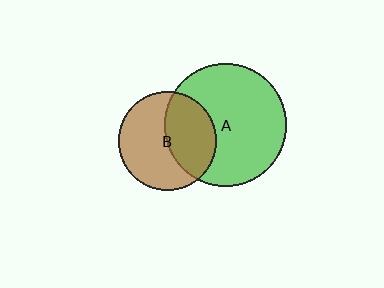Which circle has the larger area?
Circle A (green).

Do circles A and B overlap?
Yes.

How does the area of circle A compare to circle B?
Approximately 1.6 times.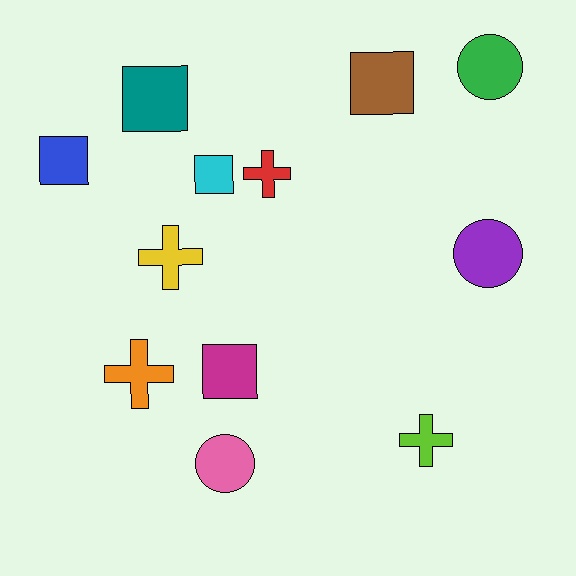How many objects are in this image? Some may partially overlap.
There are 12 objects.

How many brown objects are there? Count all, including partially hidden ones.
There is 1 brown object.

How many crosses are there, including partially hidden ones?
There are 4 crosses.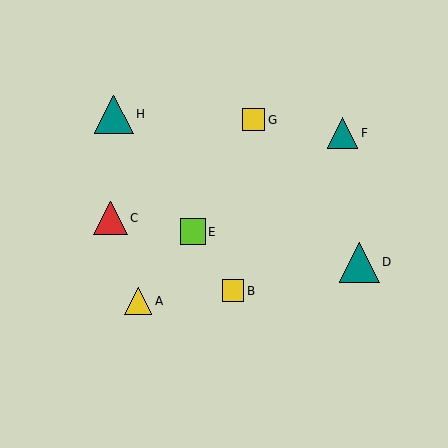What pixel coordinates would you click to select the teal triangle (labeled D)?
Click at (359, 262) to select the teal triangle D.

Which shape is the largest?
The teal triangle (labeled D) is the largest.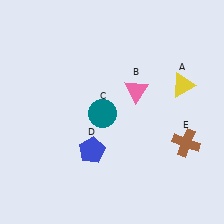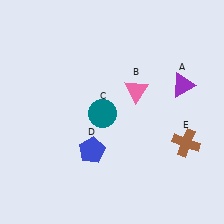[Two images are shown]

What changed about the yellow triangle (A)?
In Image 1, A is yellow. In Image 2, it changed to purple.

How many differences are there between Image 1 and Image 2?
There is 1 difference between the two images.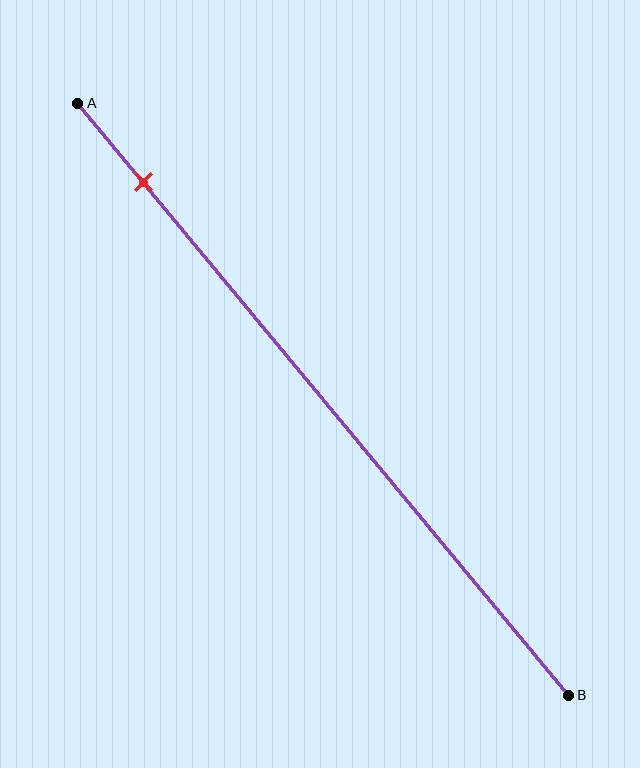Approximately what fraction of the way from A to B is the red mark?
The red mark is approximately 15% of the way from A to B.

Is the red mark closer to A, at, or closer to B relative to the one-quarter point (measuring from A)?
The red mark is closer to point A than the one-quarter point of segment AB.